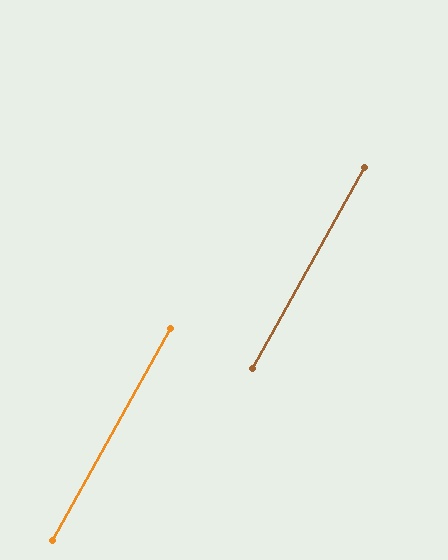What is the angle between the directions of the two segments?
Approximately 0 degrees.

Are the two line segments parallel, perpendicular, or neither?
Parallel — their directions differ by only 0.1°.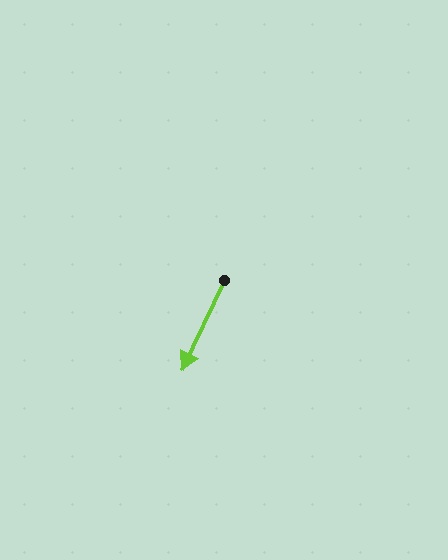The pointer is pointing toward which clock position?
Roughly 7 o'clock.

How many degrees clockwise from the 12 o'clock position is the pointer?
Approximately 205 degrees.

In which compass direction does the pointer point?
Southwest.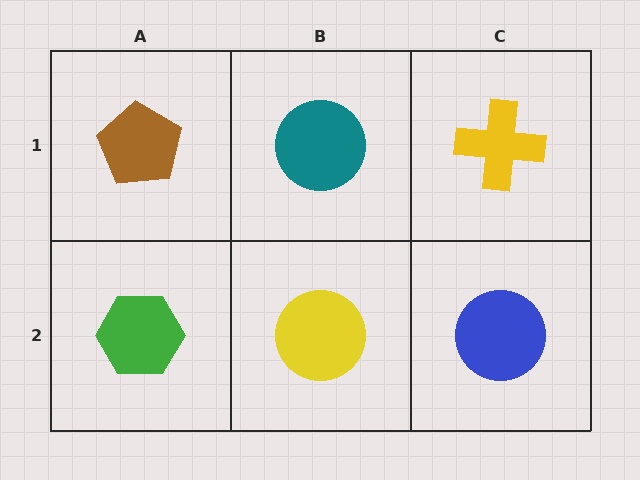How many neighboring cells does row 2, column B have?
3.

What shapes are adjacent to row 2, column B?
A teal circle (row 1, column B), a green hexagon (row 2, column A), a blue circle (row 2, column C).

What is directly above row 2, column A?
A brown pentagon.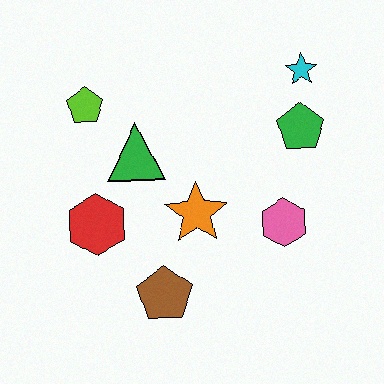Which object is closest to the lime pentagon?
The green triangle is closest to the lime pentagon.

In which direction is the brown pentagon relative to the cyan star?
The brown pentagon is below the cyan star.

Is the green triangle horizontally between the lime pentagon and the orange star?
Yes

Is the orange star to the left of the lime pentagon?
No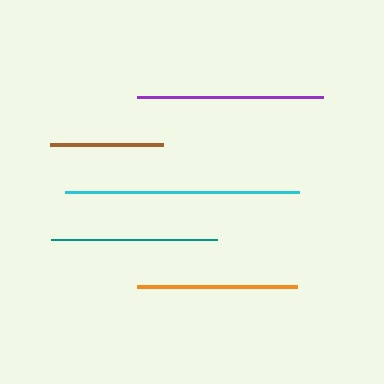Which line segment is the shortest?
The brown line is the shortest at approximately 113 pixels.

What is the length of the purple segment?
The purple segment is approximately 185 pixels long.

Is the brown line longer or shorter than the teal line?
The teal line is longer than the brown line.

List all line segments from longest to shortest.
From longest to shortest: cyan, purple, teal, orange, brown.